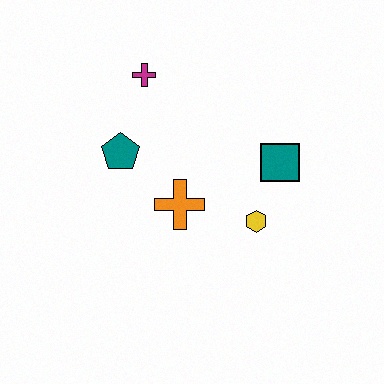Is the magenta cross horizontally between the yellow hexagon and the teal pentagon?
Yes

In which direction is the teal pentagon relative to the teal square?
The teal pentagon is to the left of the teal square.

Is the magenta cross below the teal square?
No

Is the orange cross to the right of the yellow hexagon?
No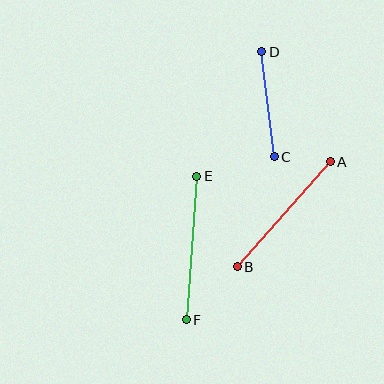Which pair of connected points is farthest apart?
Points E and F are farthest apart.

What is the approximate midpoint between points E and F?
The midpoint is at approximately (192, 248) pixels.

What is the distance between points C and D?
The distance is approximately 106 pixels.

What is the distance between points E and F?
The distance is approximately 144 pixels.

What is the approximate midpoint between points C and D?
The midpoint is at approximately (268, 104) pixels.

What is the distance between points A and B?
The distance is approximately 140 pixels.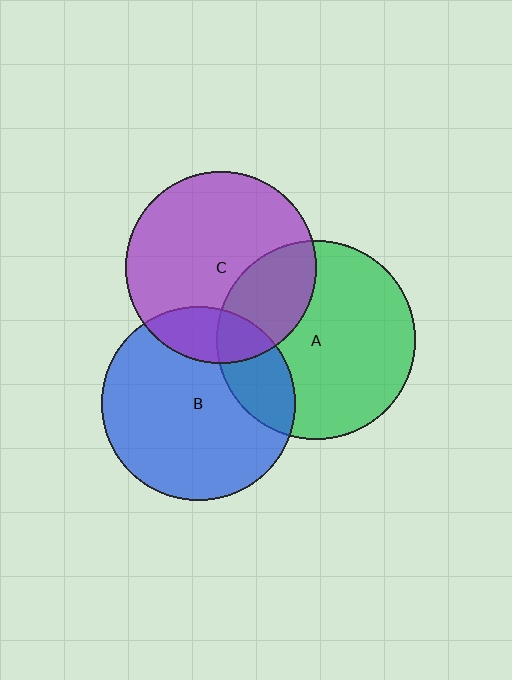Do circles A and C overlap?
Yes.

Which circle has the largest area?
Circle A (green).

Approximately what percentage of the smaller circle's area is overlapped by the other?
Approximately 30%.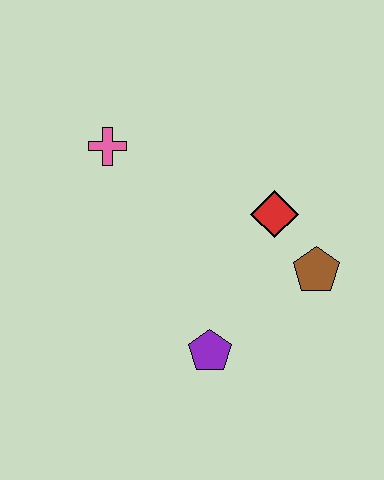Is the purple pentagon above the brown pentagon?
No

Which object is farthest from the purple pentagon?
The pink cross is farthest from the purple pentagon.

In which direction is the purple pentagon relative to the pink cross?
The purple pentagon is below the pink cross.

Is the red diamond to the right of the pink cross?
Yes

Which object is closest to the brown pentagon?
The red diamond is closest to the brown pentagon.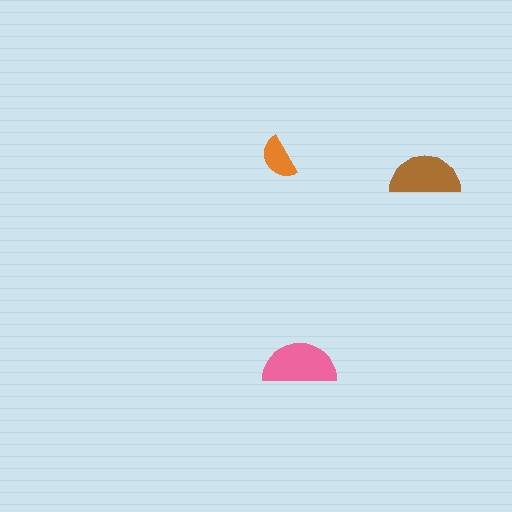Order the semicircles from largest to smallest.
the pink one, the brown one, the orange one.